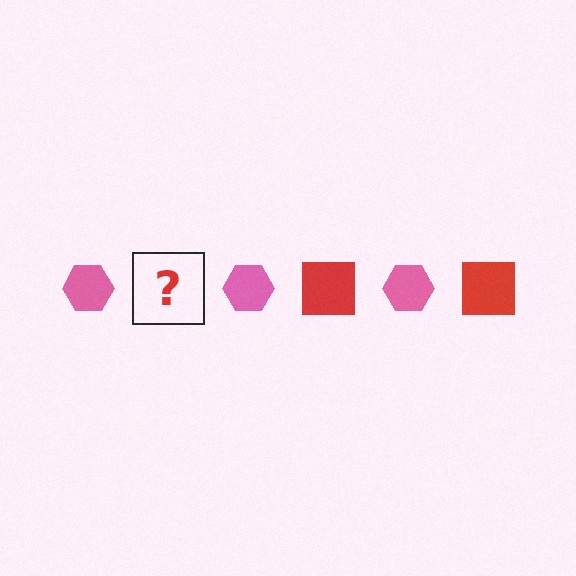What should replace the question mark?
The question mark should be replaced with a red square.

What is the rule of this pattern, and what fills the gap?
The rule is that the pattern alternates between pink hexagon and red square. The gap should be filled with a red square.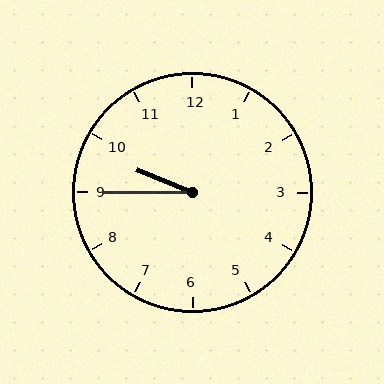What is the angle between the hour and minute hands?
Approximately 22 degrees.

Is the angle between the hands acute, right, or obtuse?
It is acute.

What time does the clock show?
9:45.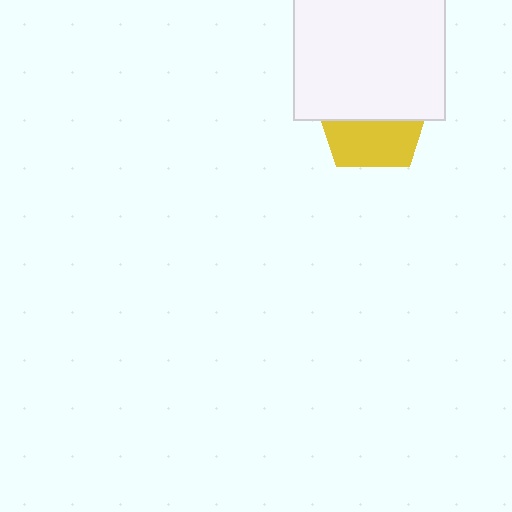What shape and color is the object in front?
The object in front is a white square.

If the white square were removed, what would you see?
You would see the complete yellow pentagon.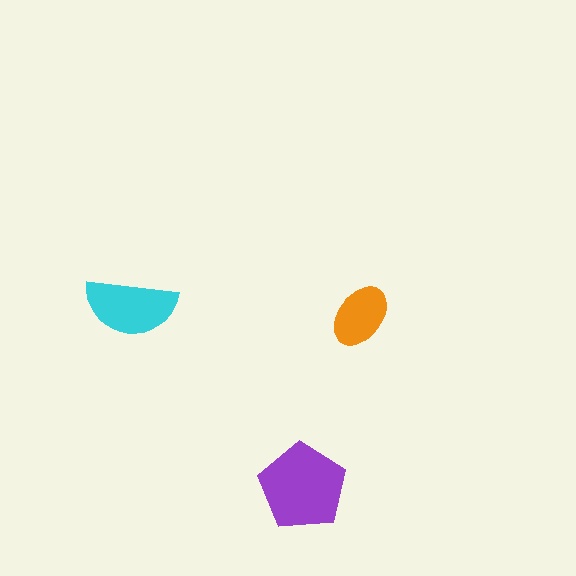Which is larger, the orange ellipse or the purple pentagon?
The purple pentagon.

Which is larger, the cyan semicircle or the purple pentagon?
The purple pentagon.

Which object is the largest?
The purple pentagon.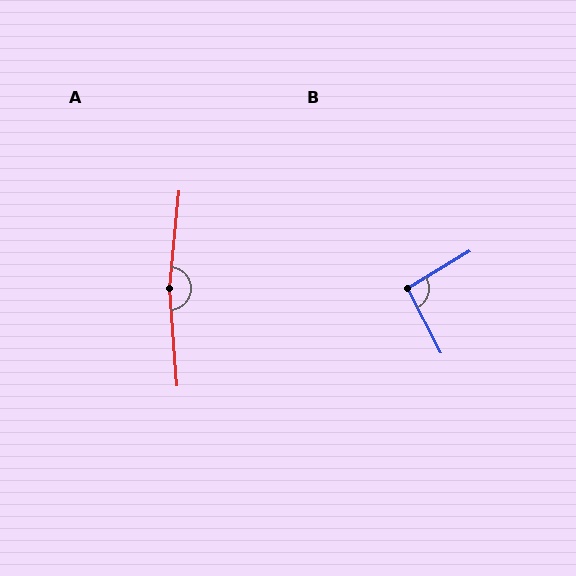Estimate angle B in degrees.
Approximately 94 degrees.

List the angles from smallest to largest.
B (94°), A (170°).